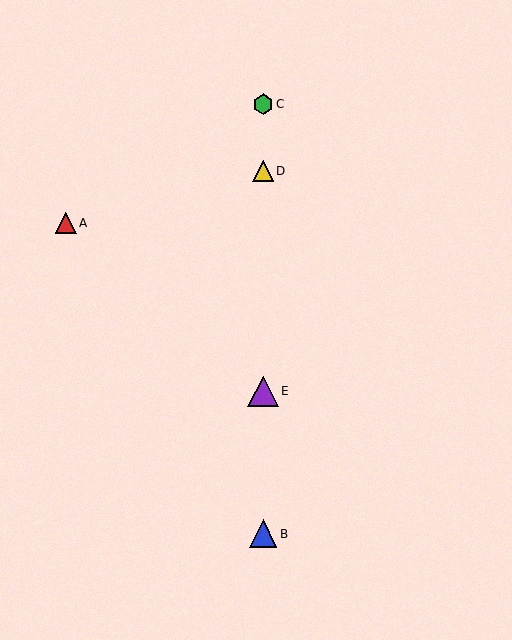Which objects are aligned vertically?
Objects B, C, D, E are aligned vertically.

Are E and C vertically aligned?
Yes, both are at x≈263.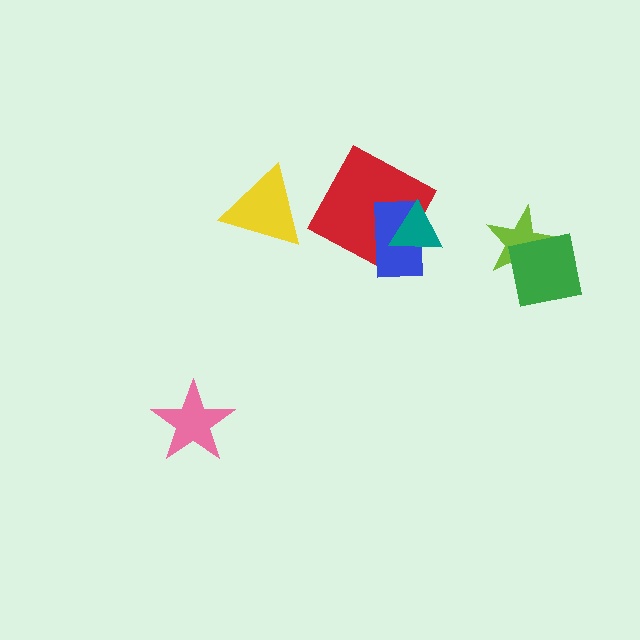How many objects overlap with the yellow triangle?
0 objects overlap with the yellow triangle.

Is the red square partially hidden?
Yes, it is partially covered by another shape.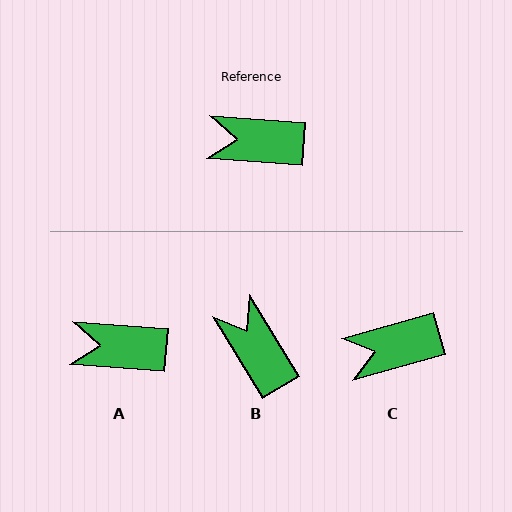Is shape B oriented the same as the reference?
No, it is off by about 54 degrees.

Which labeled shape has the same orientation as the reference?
A.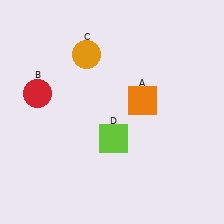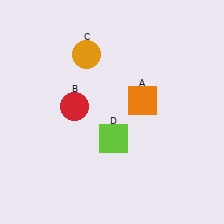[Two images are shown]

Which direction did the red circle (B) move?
The red circle (B) moved right.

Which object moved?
The red circle (B) moved right.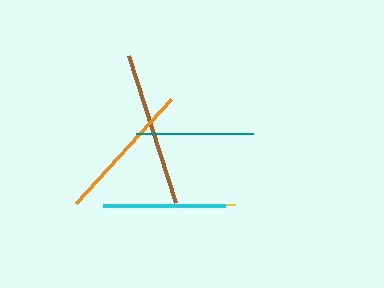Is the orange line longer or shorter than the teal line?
The orange line is longer than the teal line.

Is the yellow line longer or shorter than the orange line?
The orange line is longer than the yellow line.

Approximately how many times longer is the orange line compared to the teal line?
The orange line is approximately 1.2 times the length of the teal line.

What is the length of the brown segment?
The brown segment is approximately 154 pixels long.